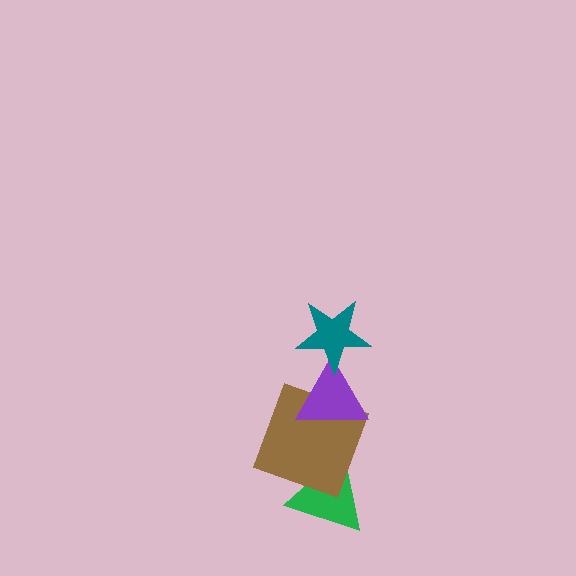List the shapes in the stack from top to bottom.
From top to bottom: the teal star, the purple triangle, the brown square, the green triangle.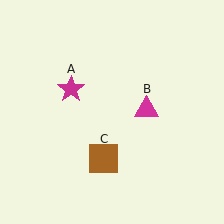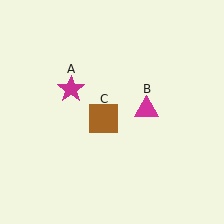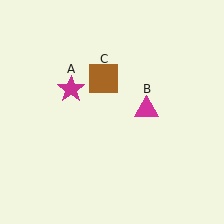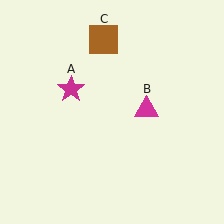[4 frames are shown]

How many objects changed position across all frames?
1 object changed position: brown square (object C).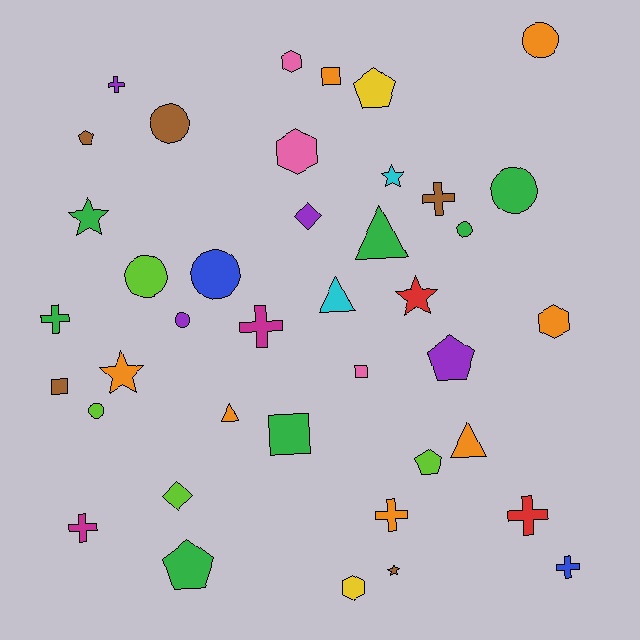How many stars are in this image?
There are 5 stars.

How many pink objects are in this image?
There are 3 pink objects.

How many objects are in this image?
There are 40 objects.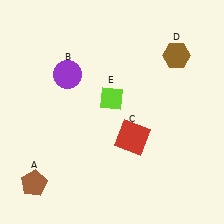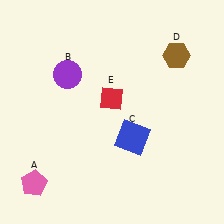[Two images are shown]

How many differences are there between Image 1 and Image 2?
There are 3 differences between the two images.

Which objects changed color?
A changed from brown to pink. C changed from red to blue. E changed from lime to red.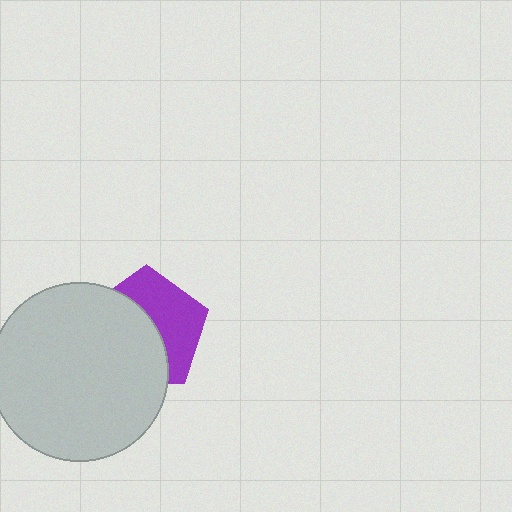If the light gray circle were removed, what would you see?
You would see the complete purple pentagon.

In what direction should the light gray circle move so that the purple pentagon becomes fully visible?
The light gray circle should move left. That is the shortest direction to clear the overlap and leave the purple pentagon fully visible.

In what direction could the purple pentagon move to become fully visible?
The purple pentagon could move right. That would shift it out from behind the light gray circle entirely.